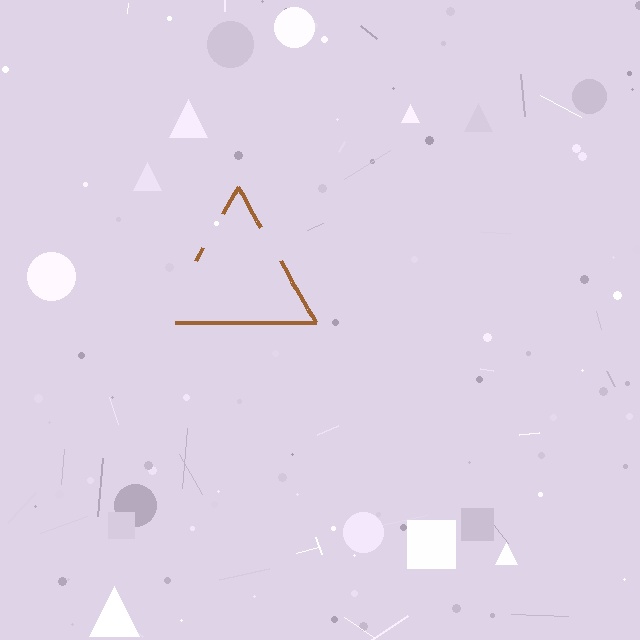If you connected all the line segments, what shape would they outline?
They would outline a triangle.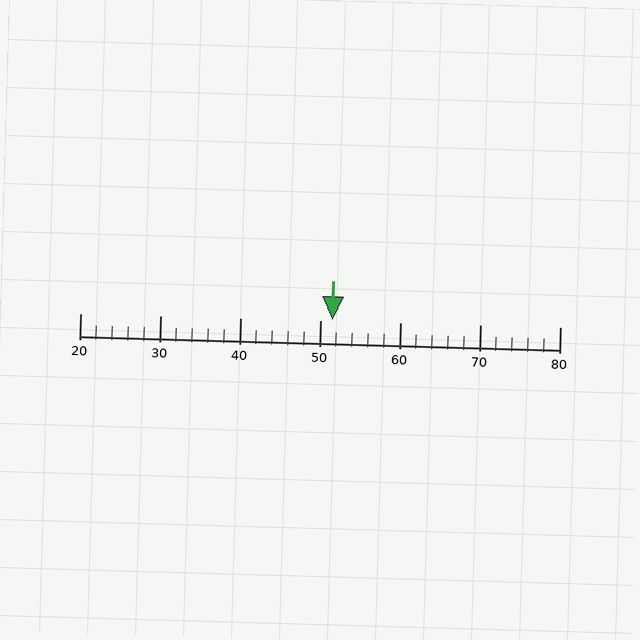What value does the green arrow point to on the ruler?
The green arrow points to approximately 52.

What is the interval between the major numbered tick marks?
The major tick marks are spaced 10 units apart.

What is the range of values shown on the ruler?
The ruler shows values from 20 to 80.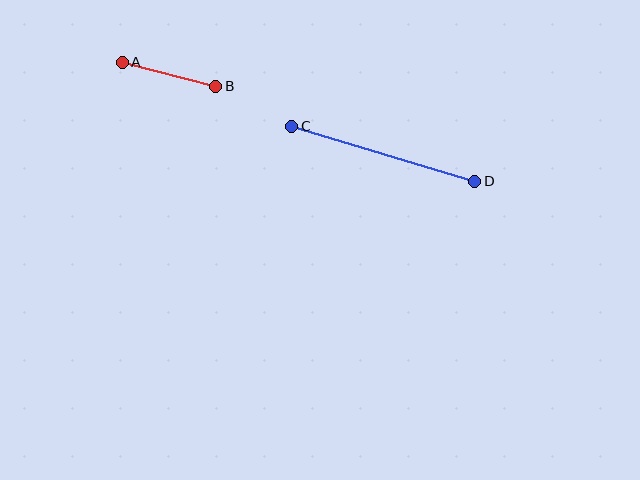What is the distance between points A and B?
The distance is approximately 97 pixels.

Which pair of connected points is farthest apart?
Points C and D are farthest apart.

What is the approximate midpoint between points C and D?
The midpoint is at approximately (383, 154) pixels.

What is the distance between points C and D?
The distance is approximately 191 pixels.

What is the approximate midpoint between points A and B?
The midpoint is at approximately (169, 74) pixels.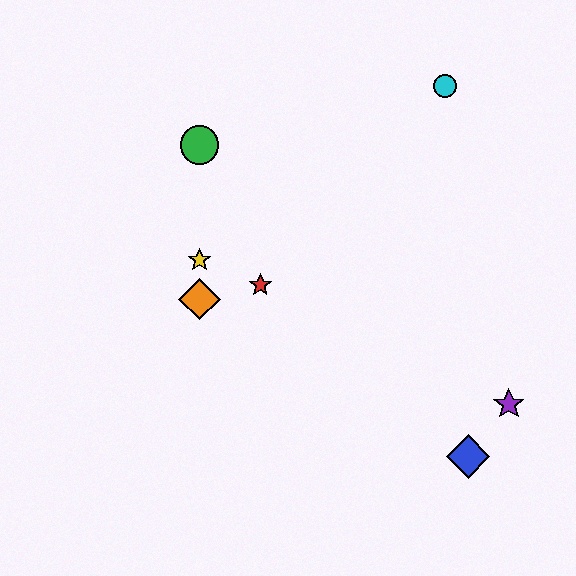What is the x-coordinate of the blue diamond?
The blue diamond is at x≈468.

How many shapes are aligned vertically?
3 shapes (the green circle, the yellow star, the orange diamond) are aligned vertically.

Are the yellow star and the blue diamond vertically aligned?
No, the yellow star is at x≈199 and the blue diamond is at x≈468.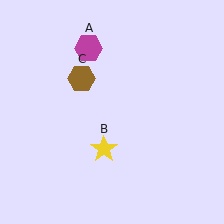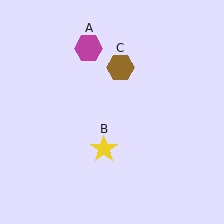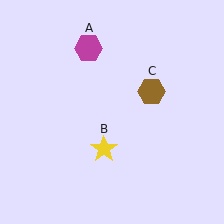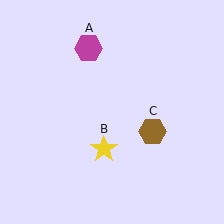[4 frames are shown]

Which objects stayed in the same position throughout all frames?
Magenta hexagon (object A) and yellow star (object B) remained stationary.